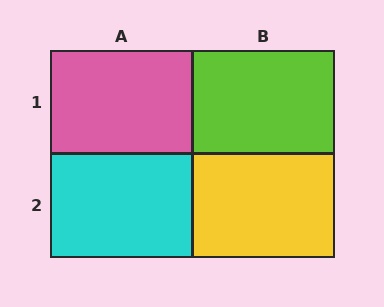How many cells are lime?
1 cell is lime.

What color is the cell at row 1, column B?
Lime.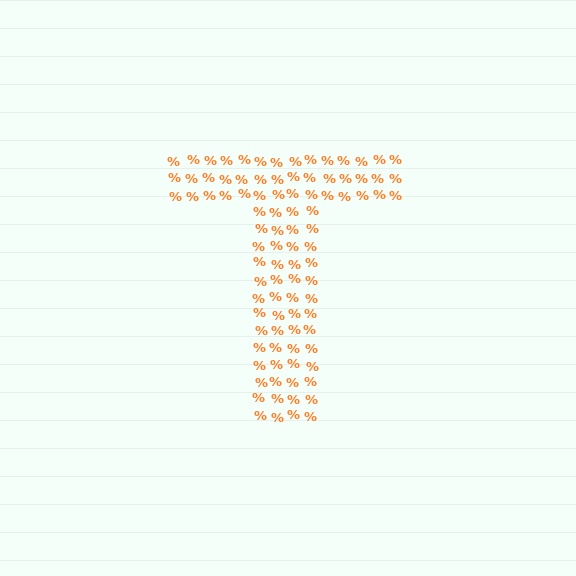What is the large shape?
The large shape is the letter T.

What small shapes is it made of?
It is made of small percent signs.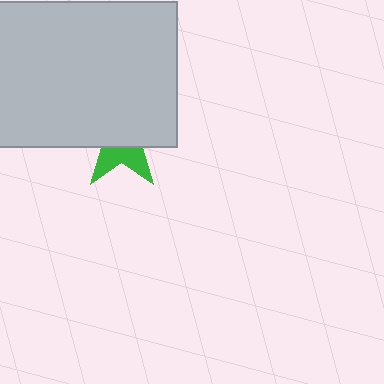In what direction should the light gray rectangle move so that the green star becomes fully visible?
The light gray rectangle should move up. That is the shortest direction to clear the overlap and leave the green star fully visible.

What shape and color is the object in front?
The object in front is a light gray rectangle.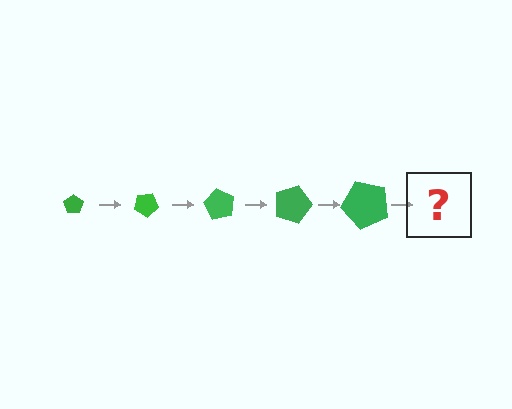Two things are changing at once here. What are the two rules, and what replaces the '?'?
The two rules are that the pentagon grows larger each step and it rotates 30 degrees each step. The '?' should be a pentagon, larger than the previous one and rotated 150 degrees from the start.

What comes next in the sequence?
The next element should be a pentagon, larger than the previous one and rotated 150 degrees from the start.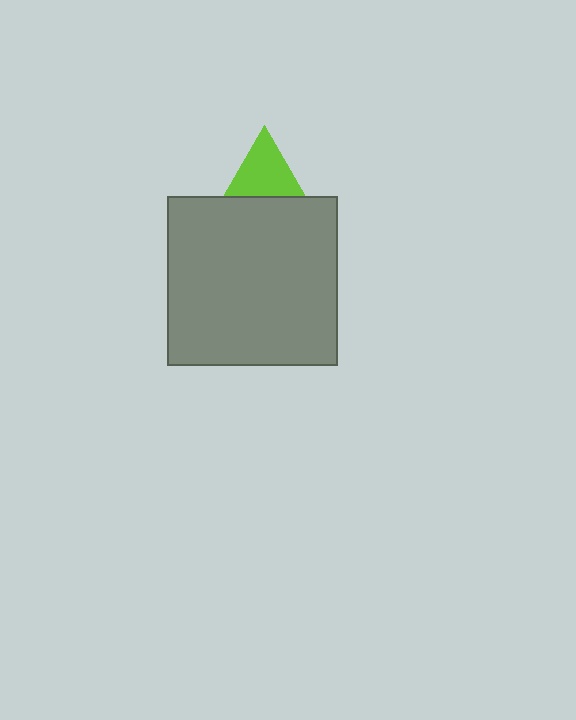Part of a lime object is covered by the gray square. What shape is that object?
It is a triangle.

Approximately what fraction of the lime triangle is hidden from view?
Roughly 49% of the lime triangle is hidden behind the gray square.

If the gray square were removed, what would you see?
You would see the complete lime triangle.